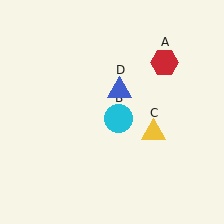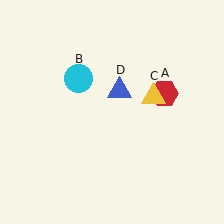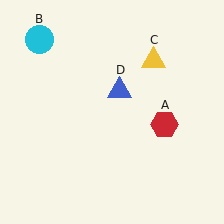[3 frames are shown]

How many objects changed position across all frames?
3 objects changed position: red hexagon (object A), cyan circle (object B), yellow triangle (object C).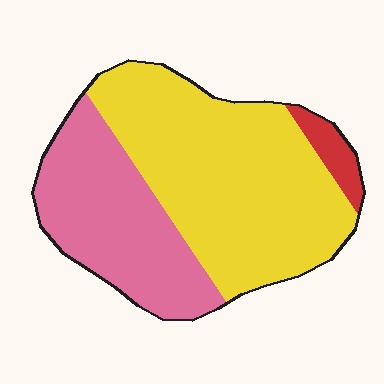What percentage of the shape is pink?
Pink takes up between a third and a half of the shape.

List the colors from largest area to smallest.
From largest to smallest: yellow, pink, red.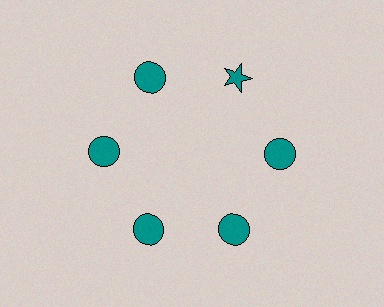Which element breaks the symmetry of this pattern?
The teal star at roughly the 1 o'clock position breaks the symmetry. All other shapes are teal circles.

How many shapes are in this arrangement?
There are 6 shapes arranged in a ring pattern.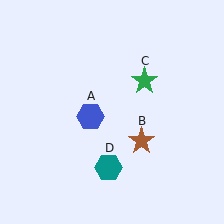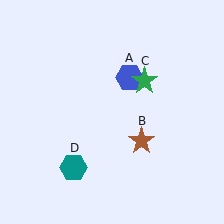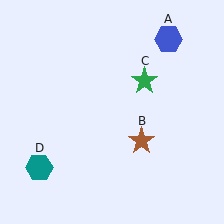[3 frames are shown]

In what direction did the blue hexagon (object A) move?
The blue hexagon (object A) moved up and to the right.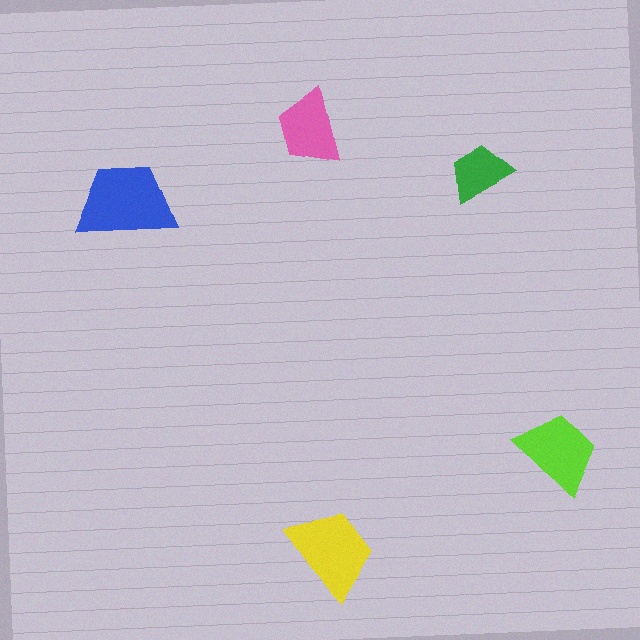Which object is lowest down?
The yellow trapezoid is bottommost.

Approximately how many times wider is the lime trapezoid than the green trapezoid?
About 1.5 times wider.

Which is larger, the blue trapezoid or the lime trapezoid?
The blue one.